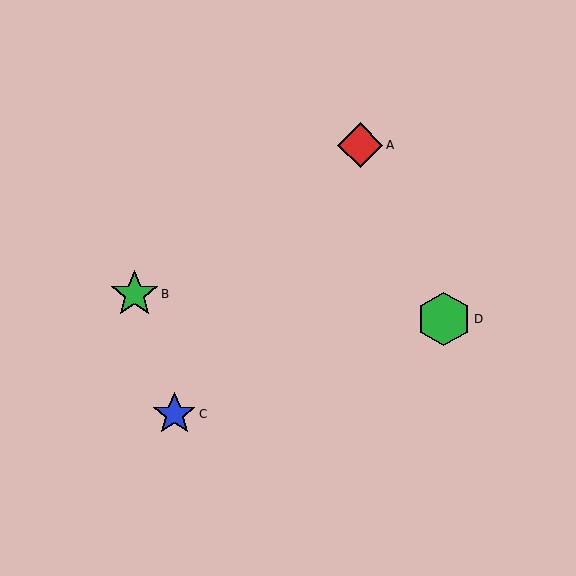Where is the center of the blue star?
The center of the blue star is at (174, 414).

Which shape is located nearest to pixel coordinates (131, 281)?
The green star (labeled B) at (135, 294) is nearest to that location.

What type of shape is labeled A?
Shape A is a red diamond.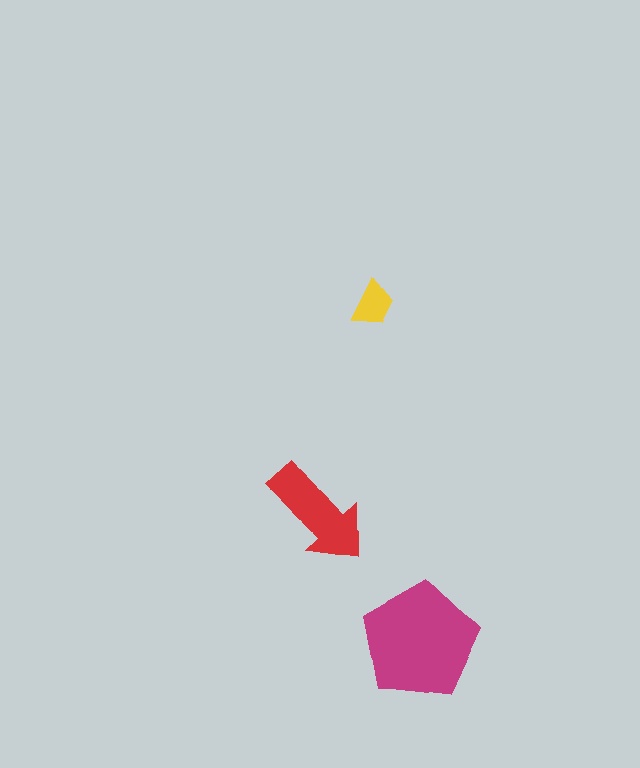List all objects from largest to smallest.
The magenta pentagon, the red arrow, the yellow trapezoid.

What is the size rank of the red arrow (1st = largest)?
2nd.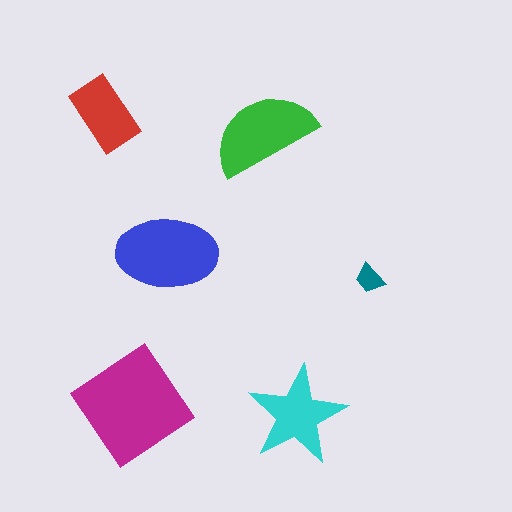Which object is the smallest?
The teal trapezoid.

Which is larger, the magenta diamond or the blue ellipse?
The magenta diamond.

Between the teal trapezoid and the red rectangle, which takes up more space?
The red rectangle.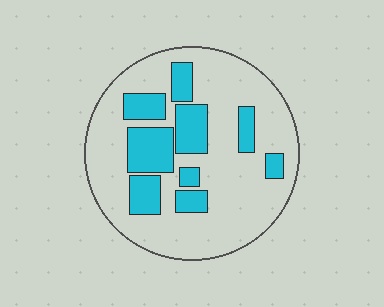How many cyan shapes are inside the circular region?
9.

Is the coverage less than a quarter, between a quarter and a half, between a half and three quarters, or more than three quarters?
Between a quarter and a half.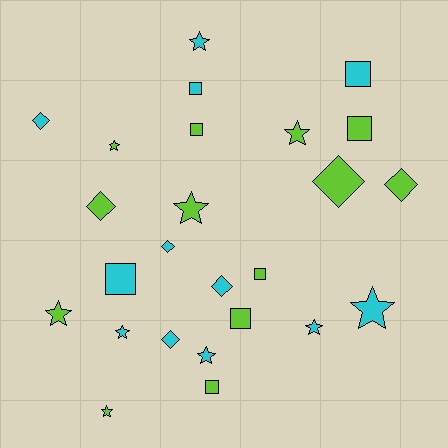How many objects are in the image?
There are 25 objects.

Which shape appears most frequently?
Star, with 10 objects.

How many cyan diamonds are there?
There are 4 cyan diamonds.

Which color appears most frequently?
Lime, with 13 objects.